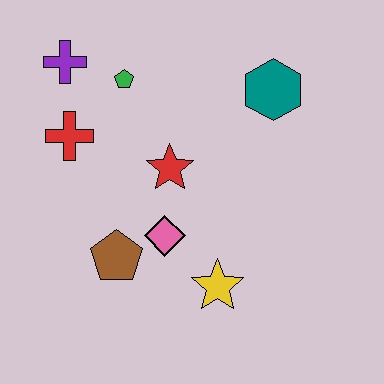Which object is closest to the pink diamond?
The brown pentagon is closest to the pink diamond.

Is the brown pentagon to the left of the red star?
Yes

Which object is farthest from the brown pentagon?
The teal hexagon is farthest from the brown pentagon.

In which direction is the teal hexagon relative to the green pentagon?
The teal hexagon is to the right of the green pentagon.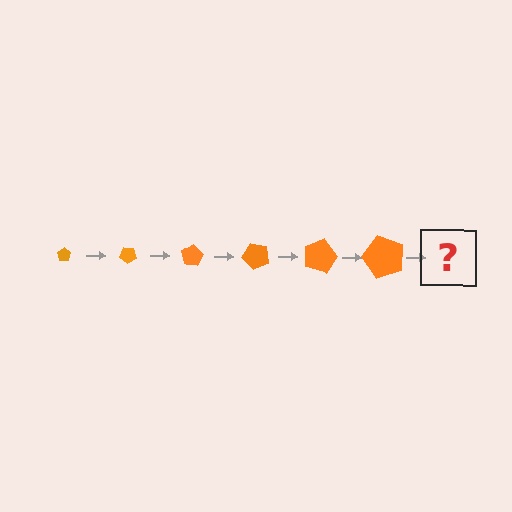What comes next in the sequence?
The next element should be a pentagon, larger than the previous one and rotated 240 degrees from the start.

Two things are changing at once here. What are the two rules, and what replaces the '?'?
The two rules are that the pentagon grows larger each step and it rotates 40 degrees each step. The '?' should be a pentagon, larger than the previous one and rotated 240 degrees from the start.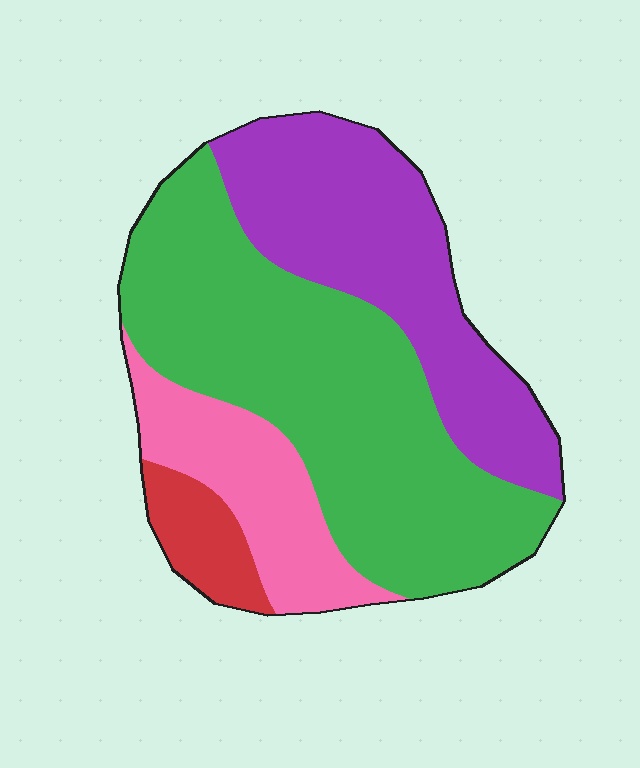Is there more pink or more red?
Pink.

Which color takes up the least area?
Red, at roughly 5%.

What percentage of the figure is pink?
Pink covers around 15% of the figure.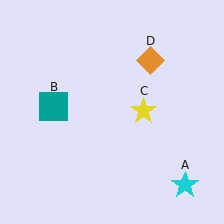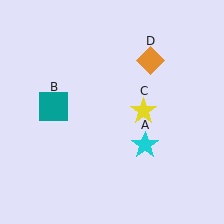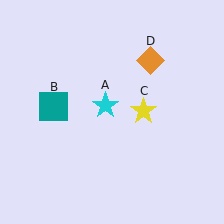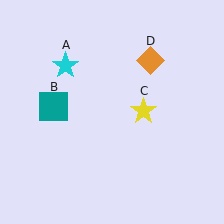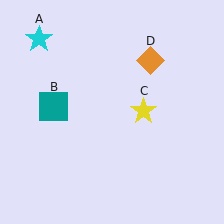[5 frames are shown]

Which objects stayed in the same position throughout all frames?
Teal square (object B) and yellow star (object C) and orange diamond (object D) remained stationary.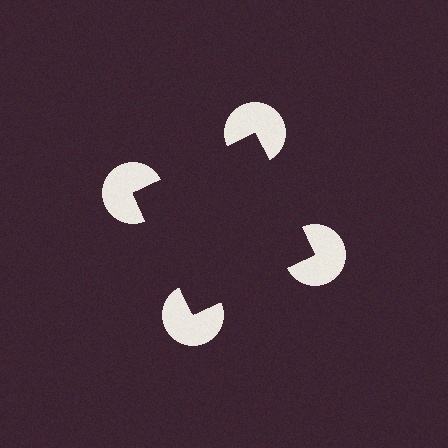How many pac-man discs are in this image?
There are 4 — one at each vertex of the illusory square.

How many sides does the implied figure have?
4 sides.